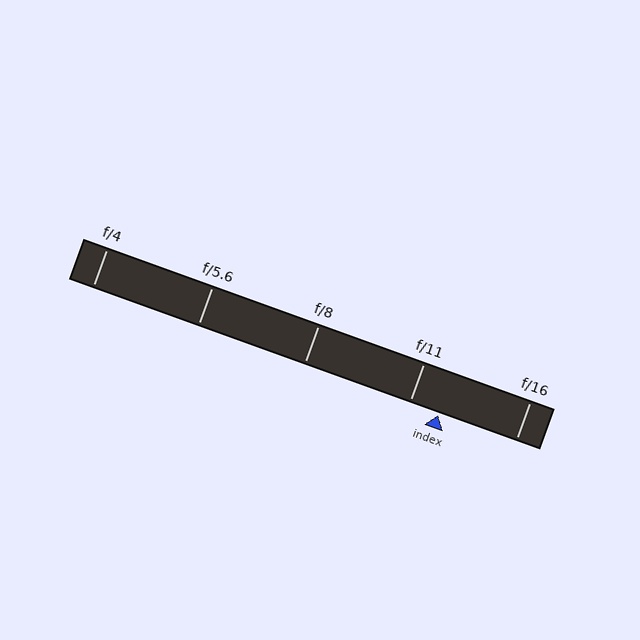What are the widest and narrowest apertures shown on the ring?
The widest aperture shown is f/4 and the narrowest is f/16.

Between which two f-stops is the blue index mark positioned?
The index mark is between f/11 and f/16.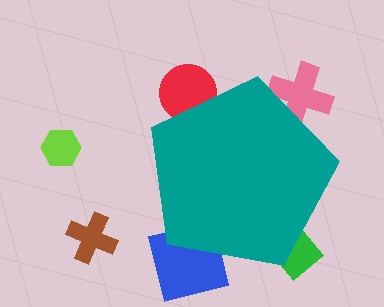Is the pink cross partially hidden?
Yes, the pink cross is partially hidden behind the teal pentagon.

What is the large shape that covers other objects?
A teal pentagon.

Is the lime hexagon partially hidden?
No, the lime hexagon is fully visible.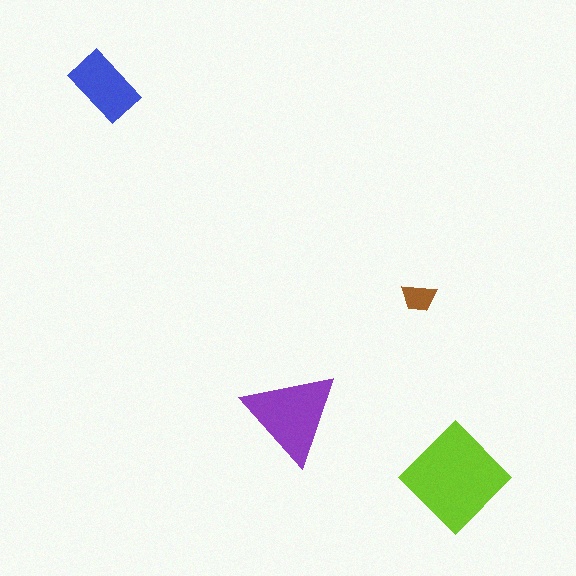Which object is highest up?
The blue rectangle is topmost.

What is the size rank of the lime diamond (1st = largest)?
1st.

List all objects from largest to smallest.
The lime diamond, the purple triangle, the blue rectangle, the brown trapezoid.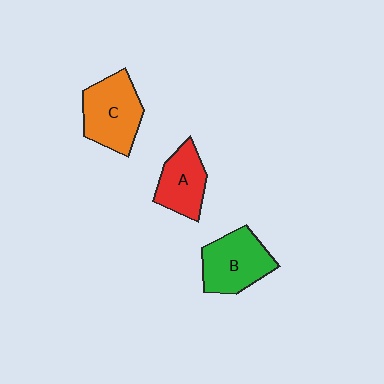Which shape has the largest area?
Shape C (orange).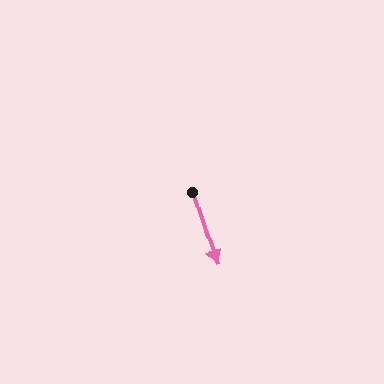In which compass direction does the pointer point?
South.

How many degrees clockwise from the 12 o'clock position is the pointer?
Approximately 162 degrees.